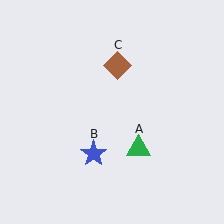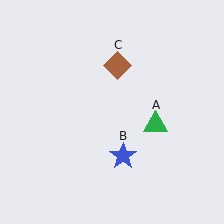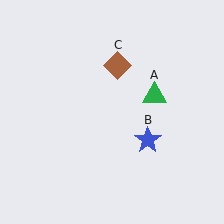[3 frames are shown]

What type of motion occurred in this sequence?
The green triangle (object A), blue star (object B) rotated counterclockwise around the center of the scene.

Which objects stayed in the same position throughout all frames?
Brown diamond (object C) remained stationary.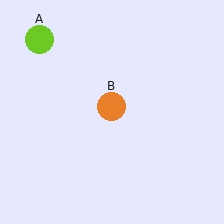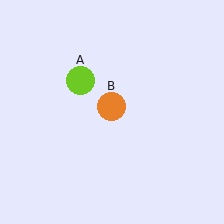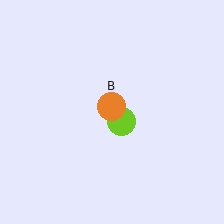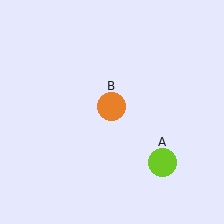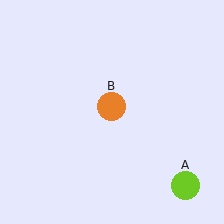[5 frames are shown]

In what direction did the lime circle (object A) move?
The lime circle (object A) moved down and to the right.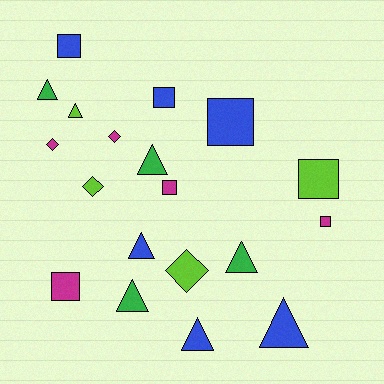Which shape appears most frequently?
Triangle, with 8 objects.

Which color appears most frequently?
Blue, with 6 objects.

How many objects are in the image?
There are 19 objects.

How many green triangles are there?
There are 4 green triangles.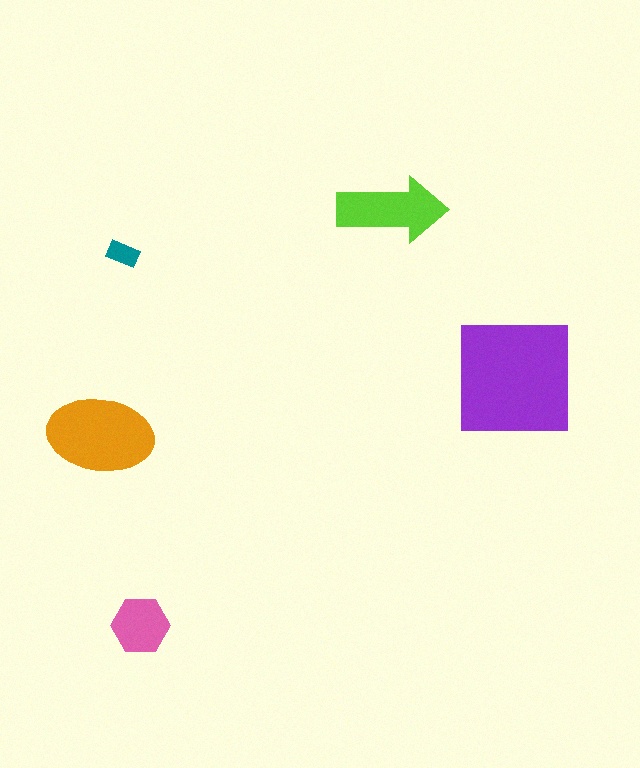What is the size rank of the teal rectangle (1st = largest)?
5th.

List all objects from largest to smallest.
The purple square, the orange ellipse, the lime arrow, the pink hexagon, the teal rectangle.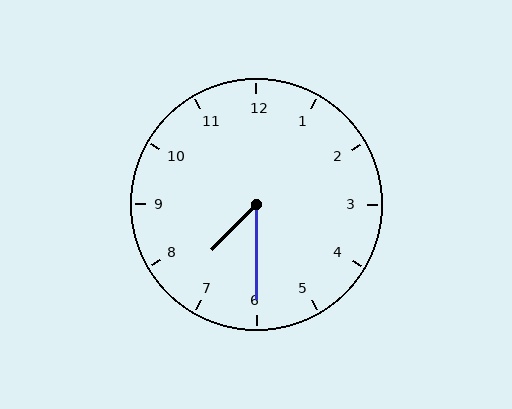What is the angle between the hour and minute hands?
Approximately 45 degrees.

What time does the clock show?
7:30.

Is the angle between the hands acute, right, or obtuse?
It is acute.